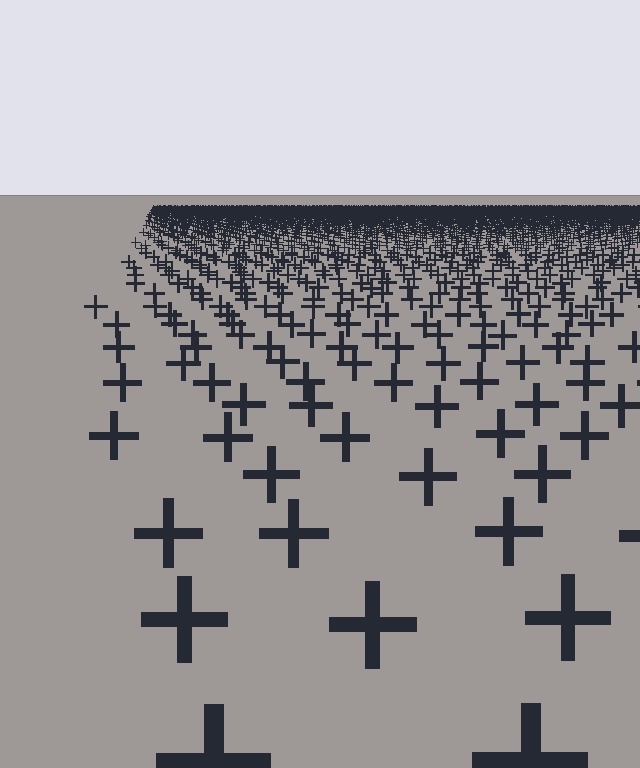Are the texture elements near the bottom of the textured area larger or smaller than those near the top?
Larger. Near the bottom, elements are closer to the viewer and appear at a bigger on-screen size.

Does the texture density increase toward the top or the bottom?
Density increases toward the top.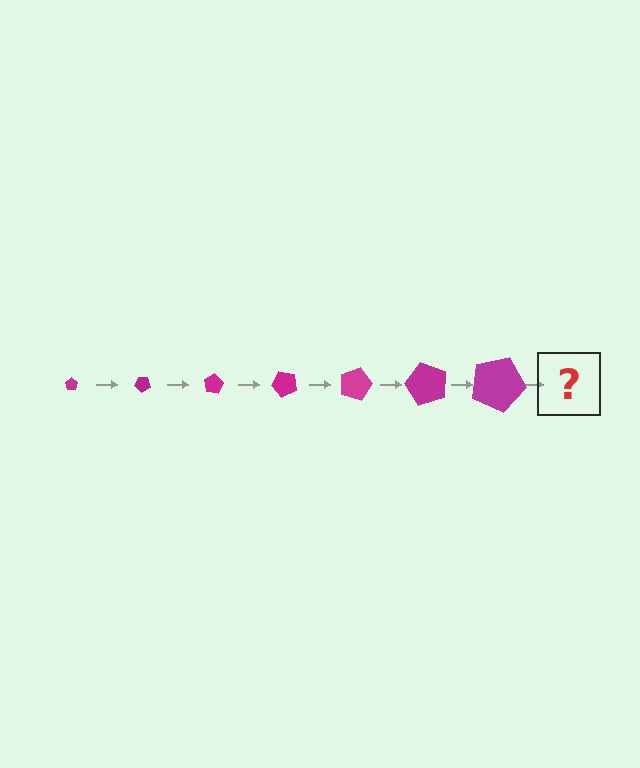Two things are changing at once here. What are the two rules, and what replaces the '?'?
The two rules are that the pentagon grows larger each step and it rotates 40 degrees each step. The '?' should be a pentagon, larger than the previous one and rotated 280 degrees from the start.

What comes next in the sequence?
The next element should be a pentagon, larger than the previous one and rotated 280 degrees from the start.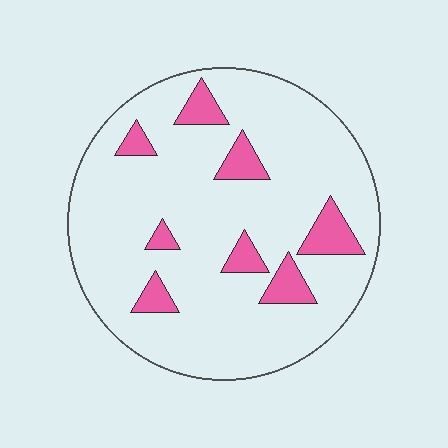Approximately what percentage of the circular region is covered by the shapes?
Approximately 15%.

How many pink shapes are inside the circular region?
8.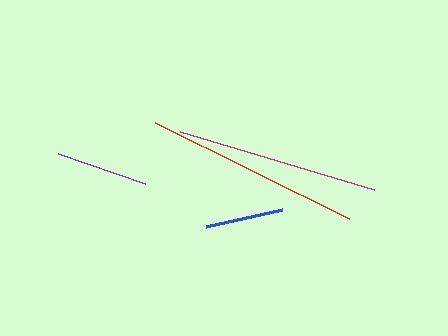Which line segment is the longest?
The red line is the longest at approximately 216 pixels.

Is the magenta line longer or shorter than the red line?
The red line is longer than the magenta line.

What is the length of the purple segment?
The purple segment is approximately 92 pixels long.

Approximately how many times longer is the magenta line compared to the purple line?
The magenta line is approximately 2.2 times the length of the purple line.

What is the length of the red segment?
The red segment is approximately 216 pixels long.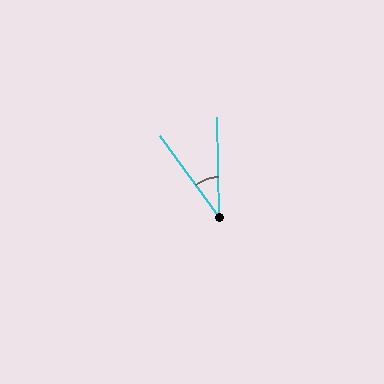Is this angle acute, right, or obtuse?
It is acute.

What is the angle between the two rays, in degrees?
Approximately 35 degrees.